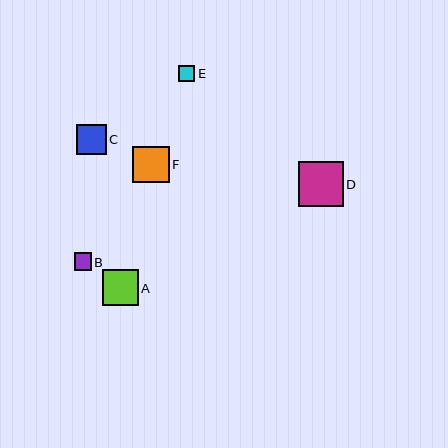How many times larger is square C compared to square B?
Square C is approximately 1.7 times the size of square B.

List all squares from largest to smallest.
From largest to smallest: D, F, A, C, B, E.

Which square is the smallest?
Square E is the smallest with a size of approximately 16 pixels.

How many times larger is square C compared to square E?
Square C is approximately 1.8 times the size of square E.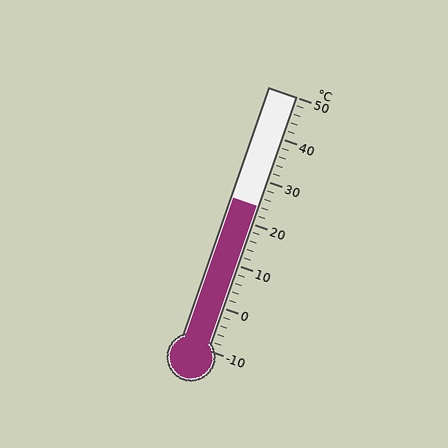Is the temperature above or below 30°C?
The temperature is below 30°C.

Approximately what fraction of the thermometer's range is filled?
The thermometer is filled to approximately 55% of its range.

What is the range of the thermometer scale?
The thermometer scale ranges from -10°C to 50°C.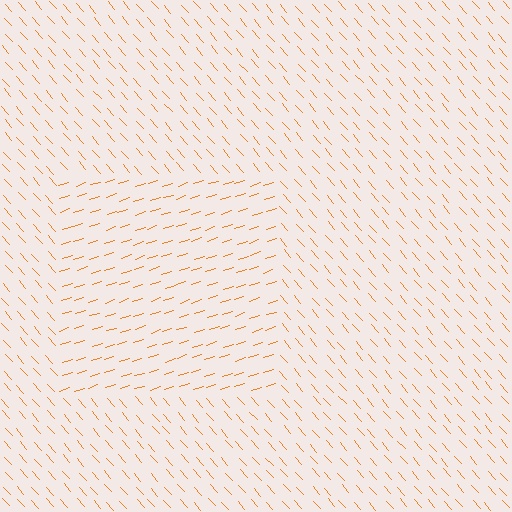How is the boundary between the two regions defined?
The boundary is defined purely by a change in line orientation (approximately 66 degrees difference). All lines are the same color and thickness.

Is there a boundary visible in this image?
Yes, there is a texture boundary formed by a change in line orientation.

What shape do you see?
I see a rectangle.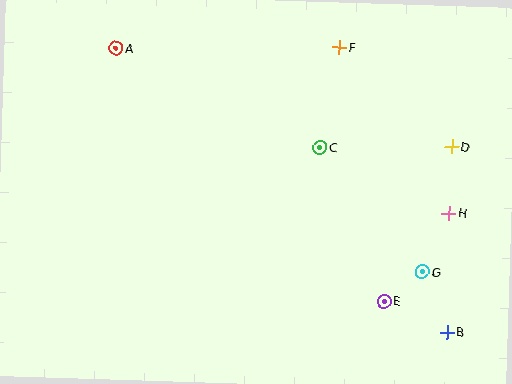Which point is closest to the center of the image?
Point C at (320, 148) is closest to the center.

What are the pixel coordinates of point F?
Point F is at (339, 47).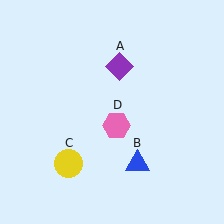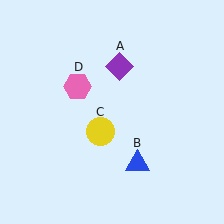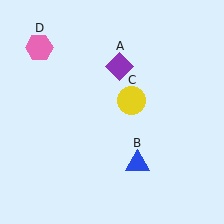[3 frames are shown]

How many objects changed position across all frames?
2 objects changed position: yellow circle (object C), pink hexagon (object D).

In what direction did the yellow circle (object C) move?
The yellow circle (object C) moved up and to the right.